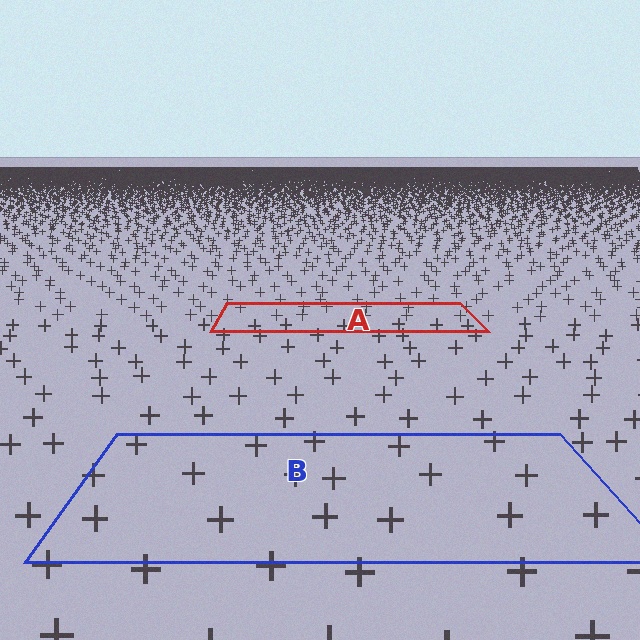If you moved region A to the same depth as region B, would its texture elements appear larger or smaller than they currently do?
They would appear larger. At a closer depth, the same texture elements are projected at a bigger on-screen size.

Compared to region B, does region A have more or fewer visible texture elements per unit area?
Region A has more texture elements per unit area — they are packed more densely because it is farther away.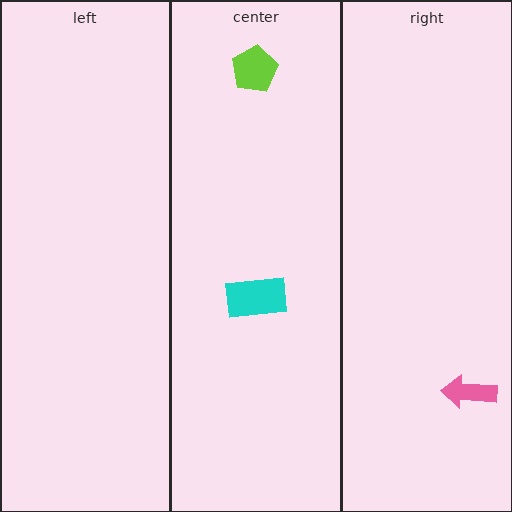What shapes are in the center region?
The lime pentagon, the cyan rectangle.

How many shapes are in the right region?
1.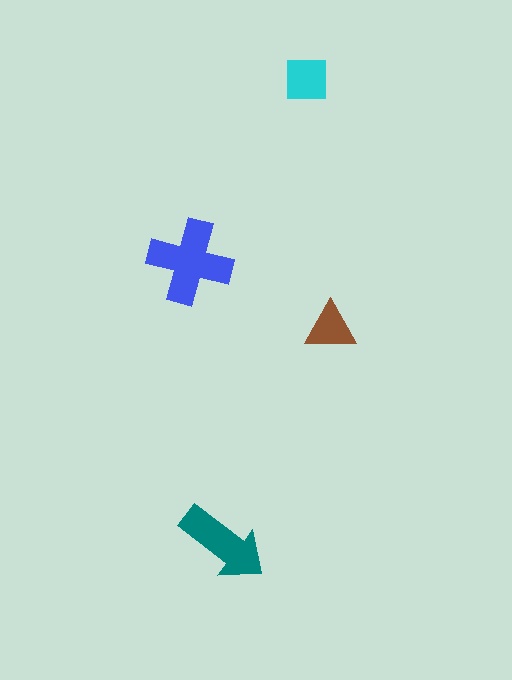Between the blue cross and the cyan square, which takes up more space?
The blue cross.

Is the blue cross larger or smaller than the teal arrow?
Larger.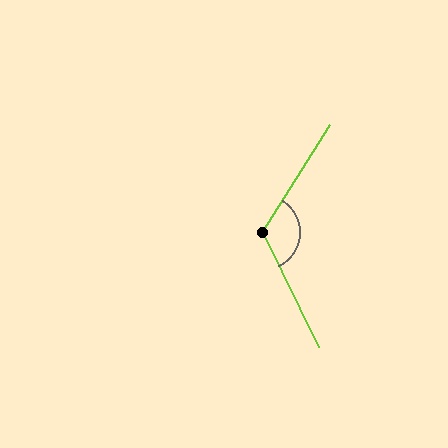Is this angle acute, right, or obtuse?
It is obtuse.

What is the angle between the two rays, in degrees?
Approximately 122 degrees.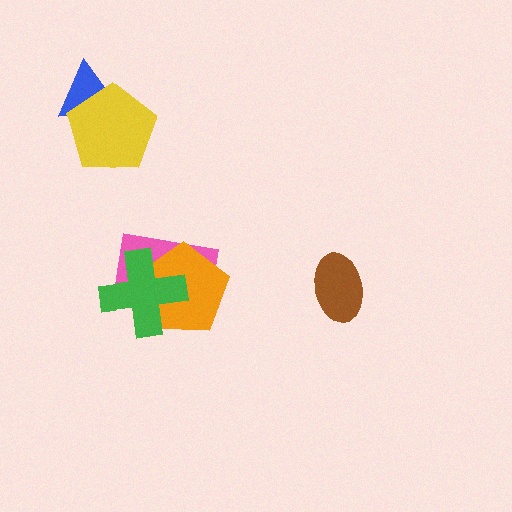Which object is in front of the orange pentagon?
The green cross is in front of the orange pentagon.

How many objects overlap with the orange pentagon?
2 objects overlap with the orange pentagon.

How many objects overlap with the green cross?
2 objects overlap with the green cross.